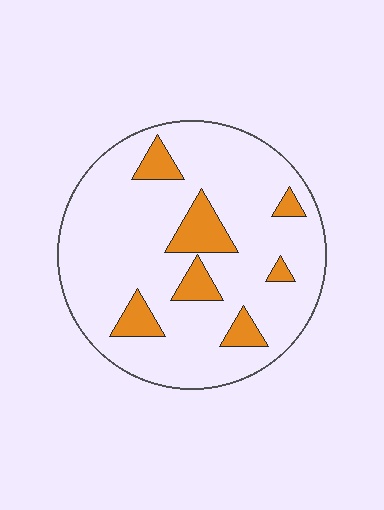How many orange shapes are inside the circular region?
7.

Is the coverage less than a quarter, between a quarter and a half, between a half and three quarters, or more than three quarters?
Less than a quarter.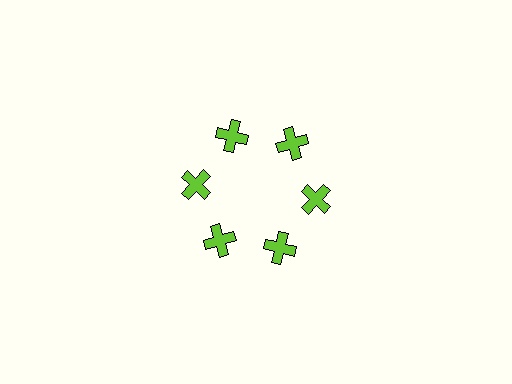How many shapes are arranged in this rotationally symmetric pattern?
There are 6 shapes, arranged in 6 groups of 1.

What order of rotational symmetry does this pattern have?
This pattern has 6-fold rotational symmetry.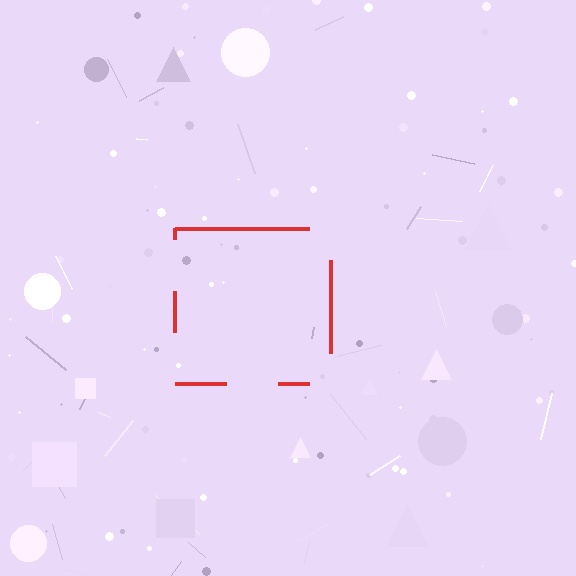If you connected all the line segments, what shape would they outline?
They would outline a square.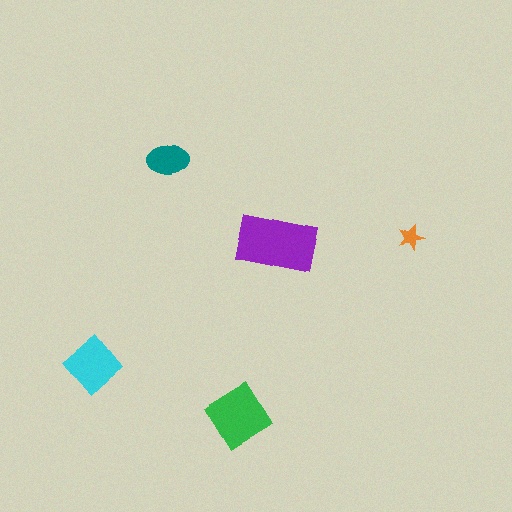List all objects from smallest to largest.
The orange star, the teal ellipse, the cyan diamond, the green diamond, the purple rectangle.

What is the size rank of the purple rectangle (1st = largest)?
1st.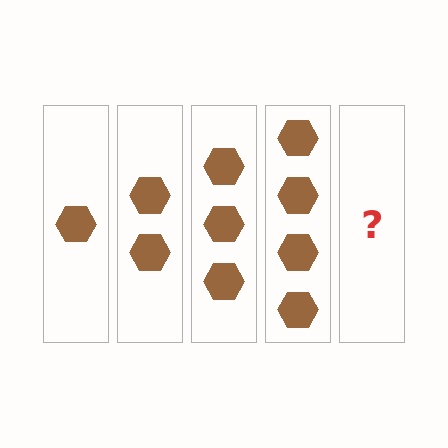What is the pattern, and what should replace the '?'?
The pattern is that each step adds one more hexagon. The '?' should be 5 hexagons.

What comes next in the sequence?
The next element should be 5 hexagons.